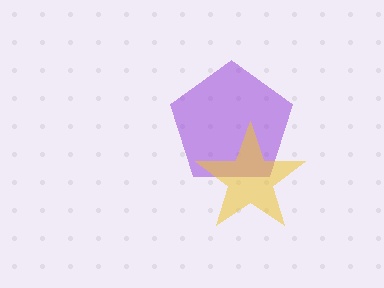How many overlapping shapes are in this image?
There are 2 overlapping shapes in the image.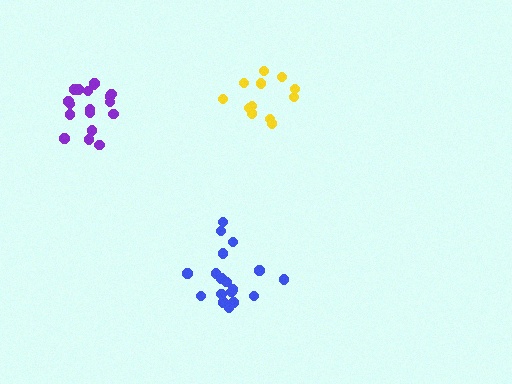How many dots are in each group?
Group 1: 18 dots, Group 2: 12 dots, Group 3: 18 dots (48 total).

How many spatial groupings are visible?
There are 3 spatial groupings.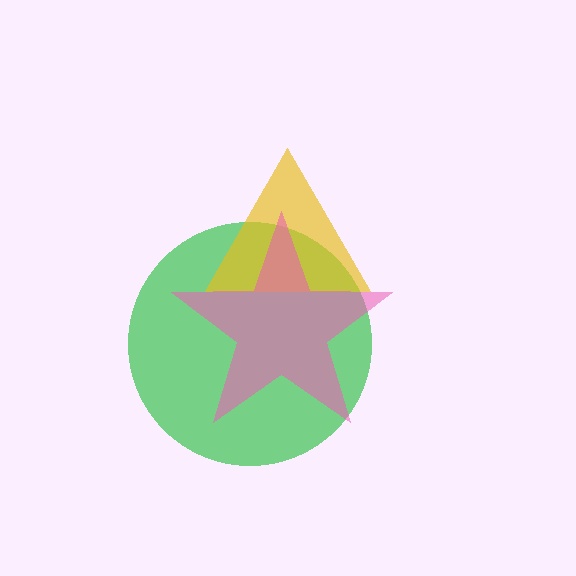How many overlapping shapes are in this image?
There are 3 overlapping shapes in the image.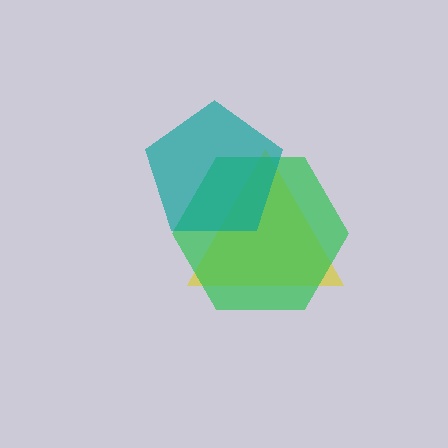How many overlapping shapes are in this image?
There are 3 overlapping shapes in the image.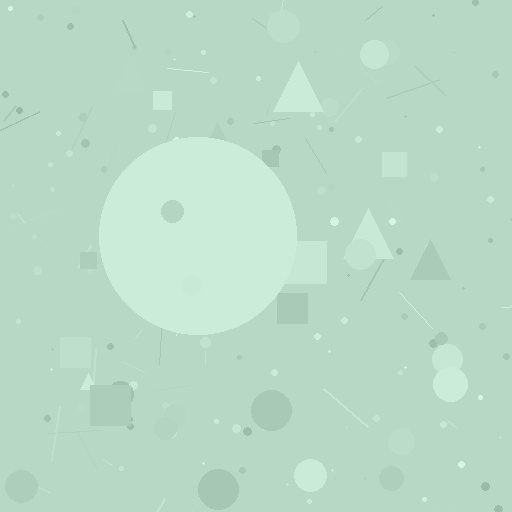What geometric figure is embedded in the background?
A circle is embedded in the background.